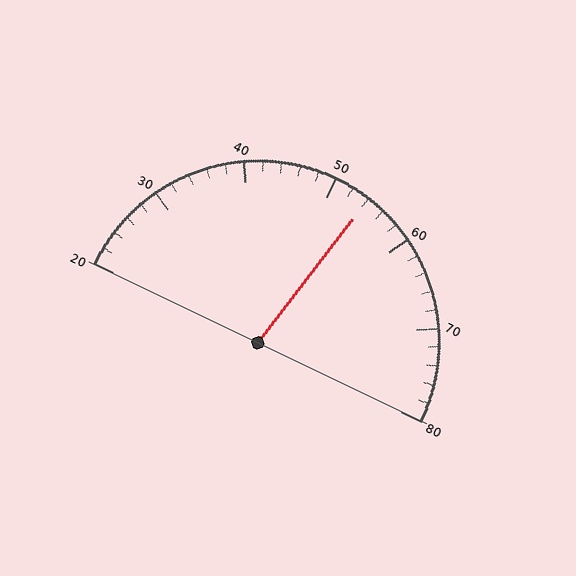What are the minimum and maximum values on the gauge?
The gauge ranges from 20 to 80.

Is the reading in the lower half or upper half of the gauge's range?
The reading is in the upper half of the range (20 to 80).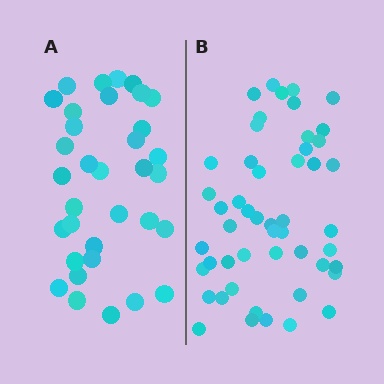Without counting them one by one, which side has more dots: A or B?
Region B (the right region) has more dots.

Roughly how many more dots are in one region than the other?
Region B has approximately 15 more dots than region A.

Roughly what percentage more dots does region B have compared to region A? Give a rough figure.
About 45% more.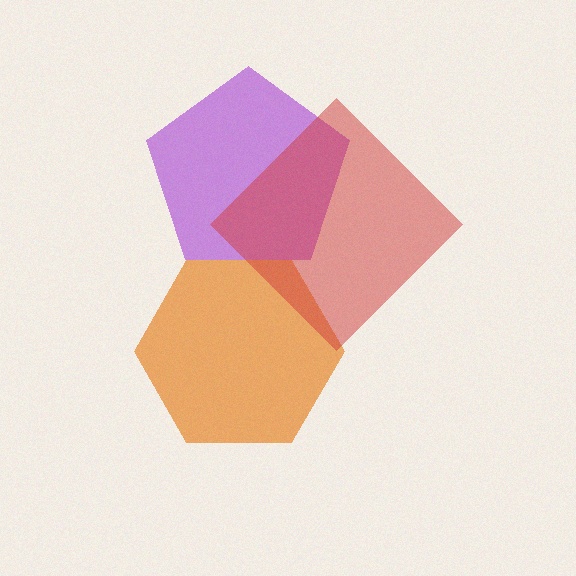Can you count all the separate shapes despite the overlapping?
Yes, there are 3 separate shapes.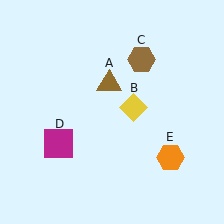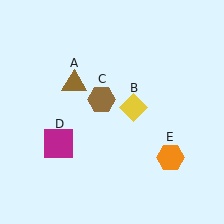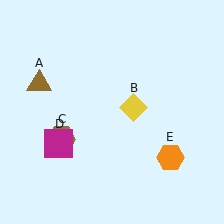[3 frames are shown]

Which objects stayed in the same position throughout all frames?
Yellow diamond (object B) and magenta square (object D) and orange hexagon (object E) remained stationary.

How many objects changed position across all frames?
2 objects changed position: brown triangle (object A), brown hexagon (object C).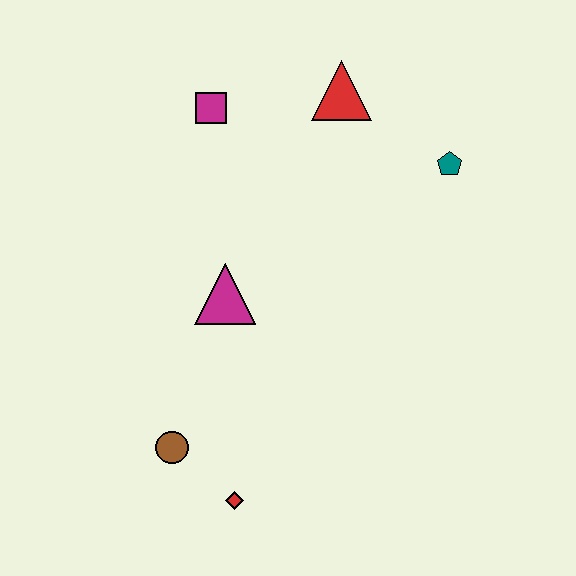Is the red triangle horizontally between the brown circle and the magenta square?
No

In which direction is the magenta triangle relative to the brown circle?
The magenta triangle is above the brown circle.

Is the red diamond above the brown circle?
No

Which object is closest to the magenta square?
The red triangle is closest to the magenta square.